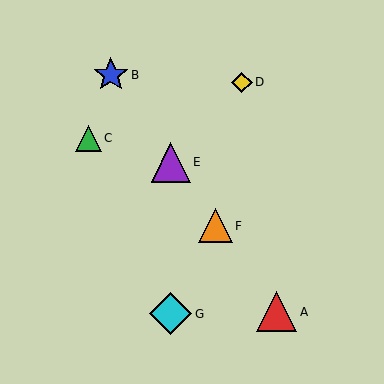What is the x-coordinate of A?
Object A is at x≈277.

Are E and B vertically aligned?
No, E is at x≈171 and B is at x≈111.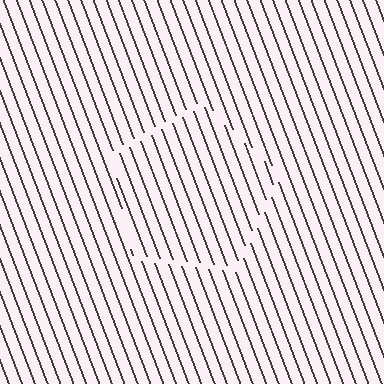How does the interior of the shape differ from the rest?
The interior of the shape contains the same grating, shifted by half a period — the contour is defined by the phase discontinuity where line-ends from the inner and outer gratings abut.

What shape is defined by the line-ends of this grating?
An illusory pentagon. The interior of the shape contains the same grating, shifted by half a period — the contour is defined by the phase discontinuity where line-ends from the inner and outer gratings abut.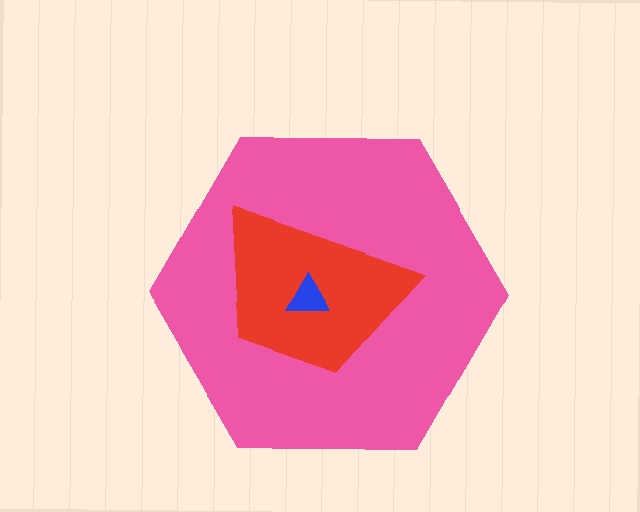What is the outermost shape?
The pink hexagon.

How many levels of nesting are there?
3.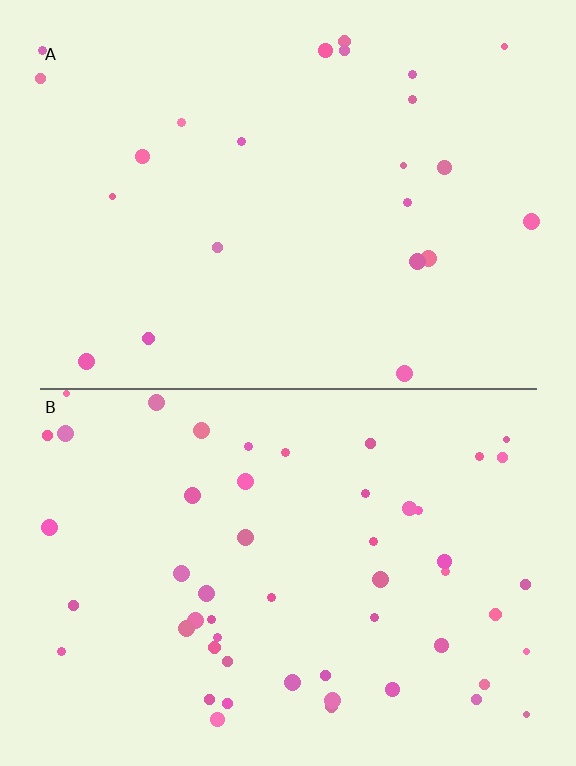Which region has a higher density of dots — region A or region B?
B (the bottom).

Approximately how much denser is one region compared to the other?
Approximately 2.3× — region B over region A.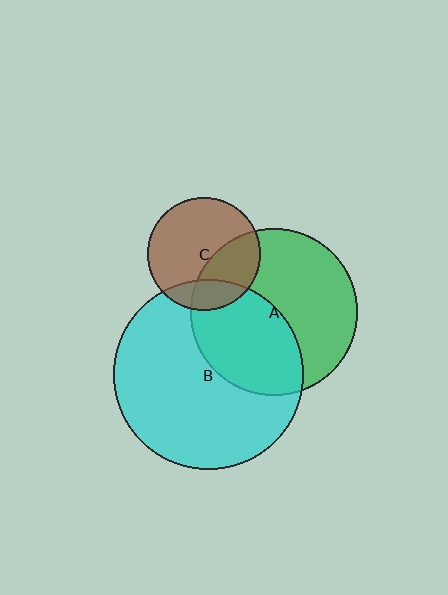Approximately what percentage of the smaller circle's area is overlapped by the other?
Approximately 45%.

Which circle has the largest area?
Circle B (cyan).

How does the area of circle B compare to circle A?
Approximately 1.3 times.